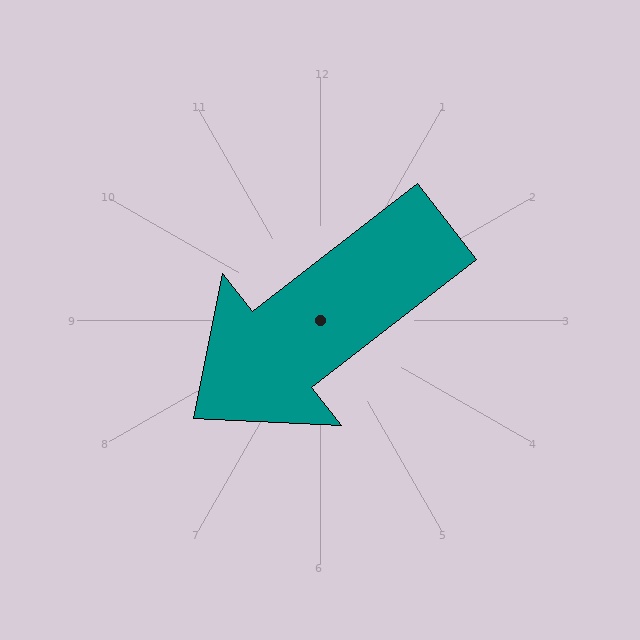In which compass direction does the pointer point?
Southwest.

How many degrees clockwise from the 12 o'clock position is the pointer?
Approximately 232 degrees.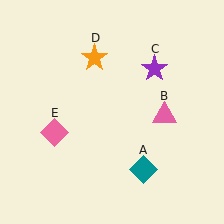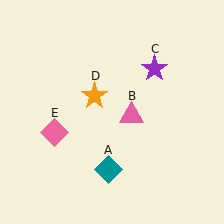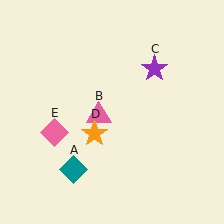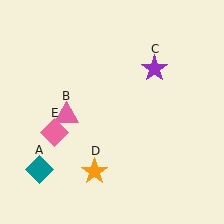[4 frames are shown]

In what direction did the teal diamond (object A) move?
The teal diamond (object A) moved left.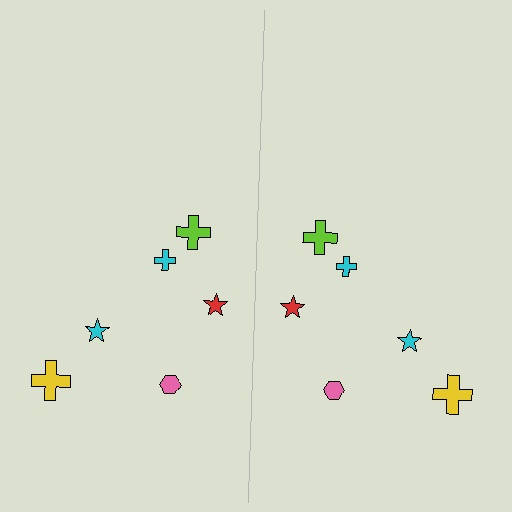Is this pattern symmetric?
Yes, this pattern has bilateral (reflection) symmetry.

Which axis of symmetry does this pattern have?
The pattern has a vertical axis of symmetry running through the center of the image.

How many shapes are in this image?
There are 12 shapes in this image.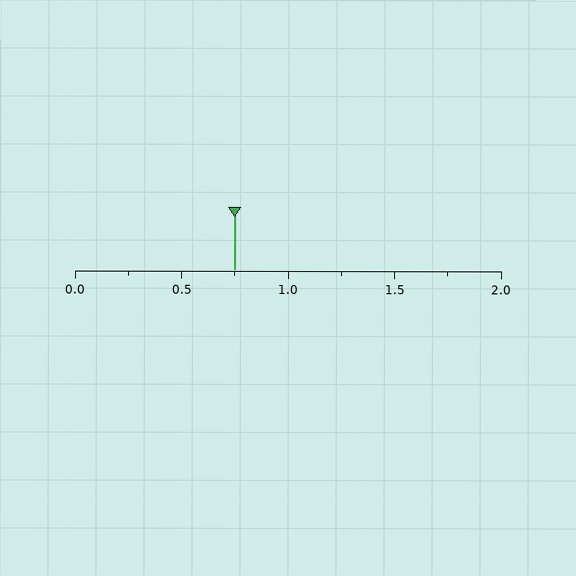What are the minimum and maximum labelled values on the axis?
The axis runs from 0.0 to 2.0.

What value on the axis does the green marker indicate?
The marker indicates approximately 0.75.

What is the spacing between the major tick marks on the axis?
The major ticks are spaced 0.5 apart.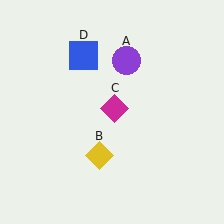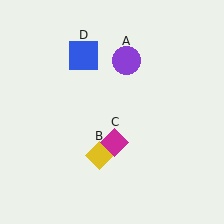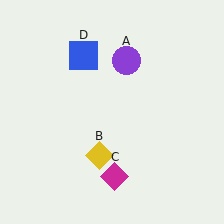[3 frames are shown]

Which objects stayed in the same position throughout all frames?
Purple circle (object A) and yellow diamond (object B) and blue square (object D) remained stationary.